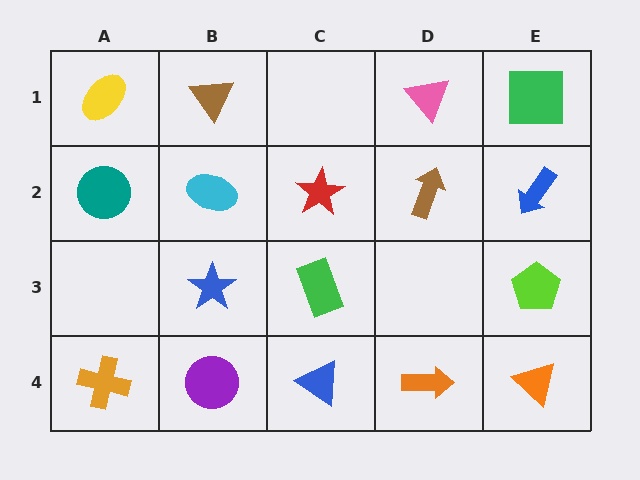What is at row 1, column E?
A green square.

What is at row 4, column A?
An orange cross.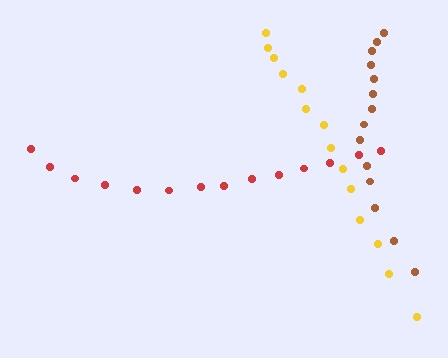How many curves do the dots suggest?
There are 3 distinct paths.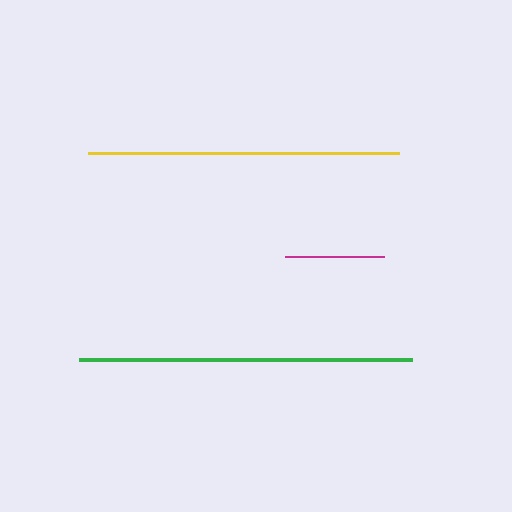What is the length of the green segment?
The green segment is approximately 333 pixels long.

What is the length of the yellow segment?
The yellow segment is approximately 311 pixels long.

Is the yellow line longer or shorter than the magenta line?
The yellow line is longer than the magenta line.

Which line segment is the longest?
The green line is the longest at approximately 333 pixels.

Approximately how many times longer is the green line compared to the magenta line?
The green line is approximately 3.3 times the length of the magenta line.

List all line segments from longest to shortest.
From longest to shortest: green, yellow, magenta.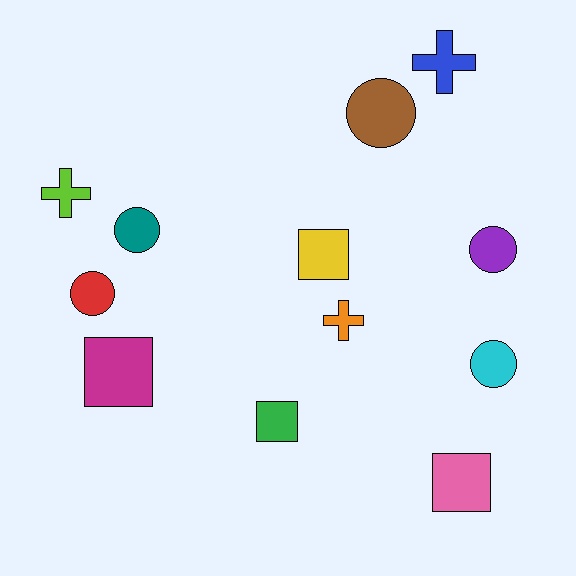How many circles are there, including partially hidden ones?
There are 5 circles.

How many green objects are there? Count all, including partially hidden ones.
There is 1 green object.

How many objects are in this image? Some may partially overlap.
There are 12 objects.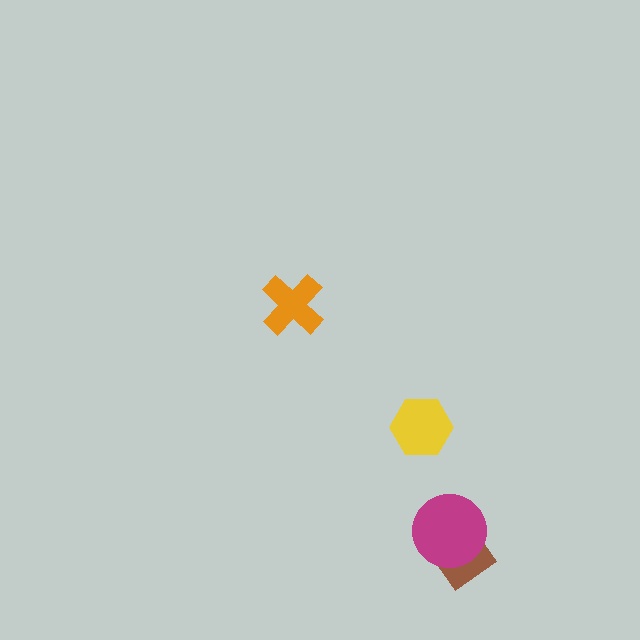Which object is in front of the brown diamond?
The magenta circle is in front of the brown diamond.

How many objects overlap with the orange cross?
0 objects overlap with the orange cross.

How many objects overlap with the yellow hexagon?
0 objects overlap with the yellow hexagon.